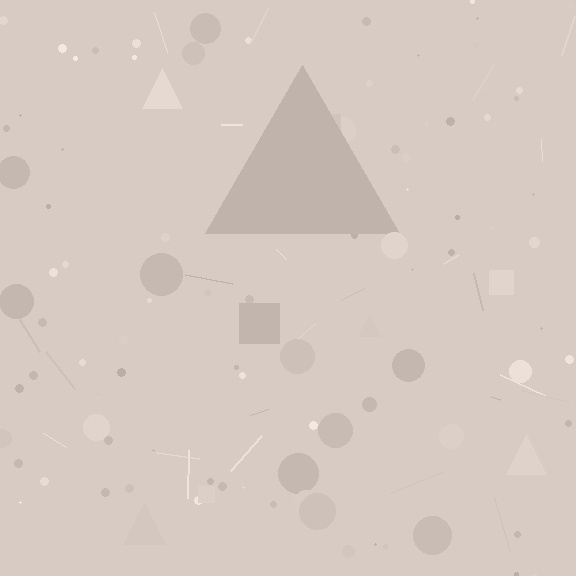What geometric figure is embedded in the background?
A triangle is embedded in the background.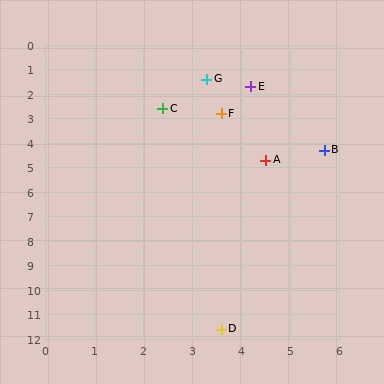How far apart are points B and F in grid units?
Points B and F are about 2.6 grid units apart.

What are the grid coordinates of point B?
Point B is at approximately (5.7, 4.3).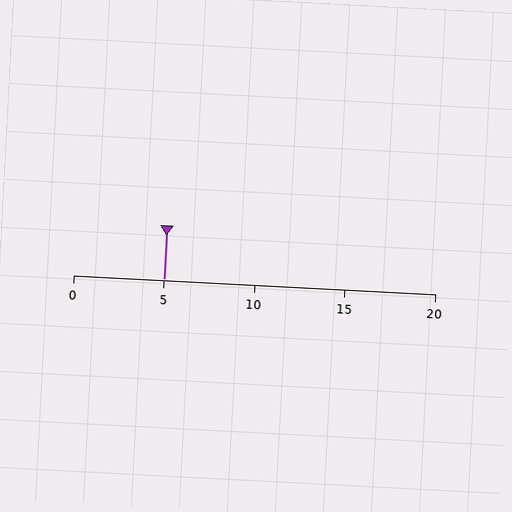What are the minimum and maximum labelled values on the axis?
The axis runs from 0 to 20.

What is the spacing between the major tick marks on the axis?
The major ticks are spaced 5 apart.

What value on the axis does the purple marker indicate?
The marker indicates approximately 5.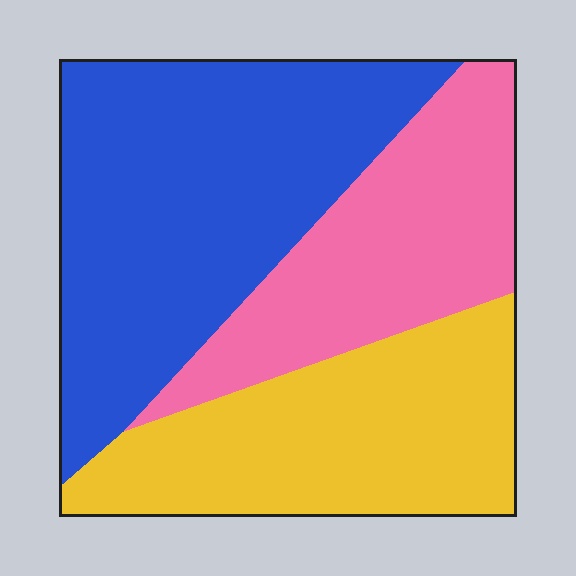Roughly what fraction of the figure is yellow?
Yellow takes up between a quarter and a half of the figure.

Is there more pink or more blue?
Blue.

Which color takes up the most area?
Blue, at roughly 45%.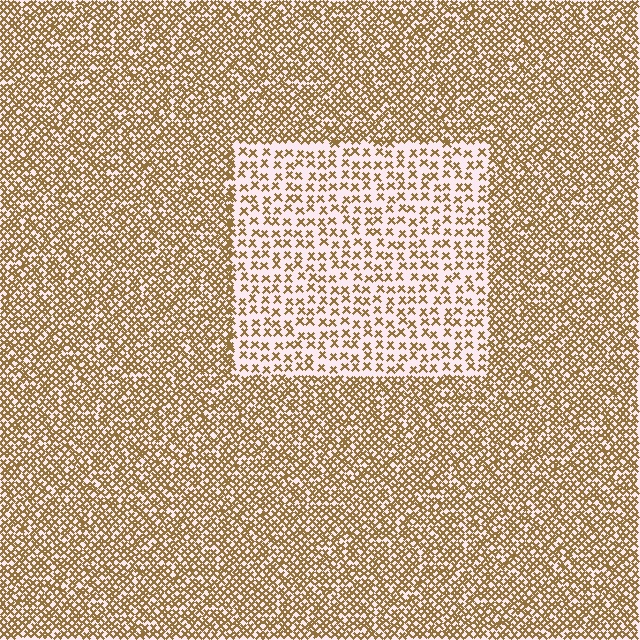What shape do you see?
I see a rectangle.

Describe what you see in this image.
The image contains small brown elements arranged at two different densities. A rectangle-shaped region is visible where the elements are less densely packed than the surrounding area.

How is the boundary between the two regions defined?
The boundary is defined by a change in element density (approximately 2.3x ratio). All elements are the same color, size, and shape.